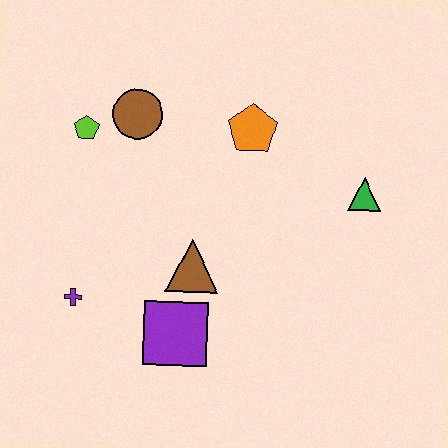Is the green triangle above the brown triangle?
Yes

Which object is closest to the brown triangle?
The purple square is closest to the brown triangle.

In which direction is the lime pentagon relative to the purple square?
The lime pentagon is above the purple square.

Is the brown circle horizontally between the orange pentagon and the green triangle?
No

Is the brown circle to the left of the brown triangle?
Yes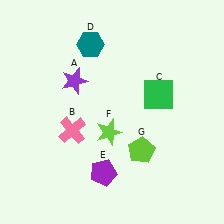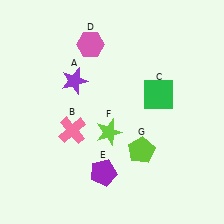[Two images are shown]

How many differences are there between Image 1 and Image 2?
There is 1 difference between the two images.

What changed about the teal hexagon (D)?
In Image 1, D is teal. In Image 2, it changed to pink.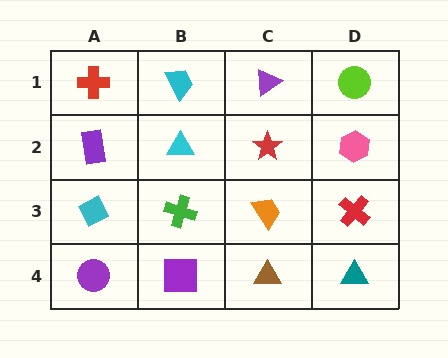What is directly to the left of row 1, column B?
A red cross.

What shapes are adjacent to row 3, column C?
A red star (row 2, column C), a brown triangle (row 4, column C), a green cross (row 3, column B), a red cross (row 3, column D).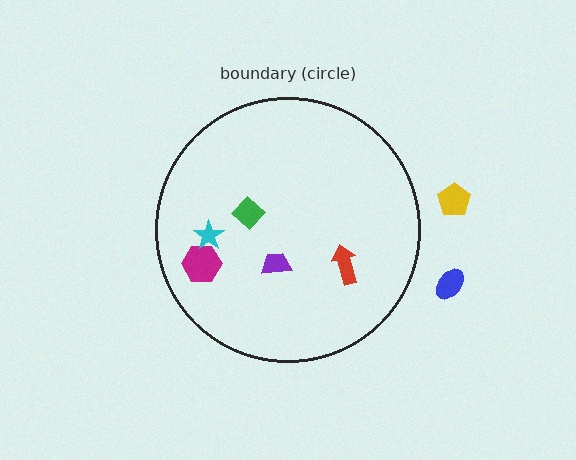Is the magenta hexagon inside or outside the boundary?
Inside.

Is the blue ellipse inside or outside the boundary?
Outside.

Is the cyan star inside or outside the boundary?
Inside.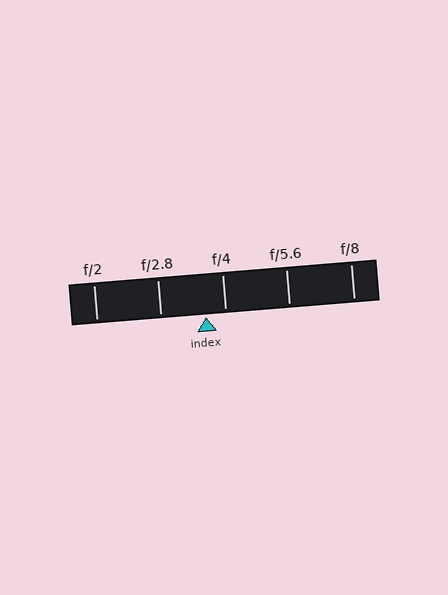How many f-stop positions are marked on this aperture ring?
There are 5 f-stop positions marked.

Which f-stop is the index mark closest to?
The index mark is closest to f/4.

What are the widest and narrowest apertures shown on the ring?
The widest aperture shown is f/2 and the narrowest is f/8.